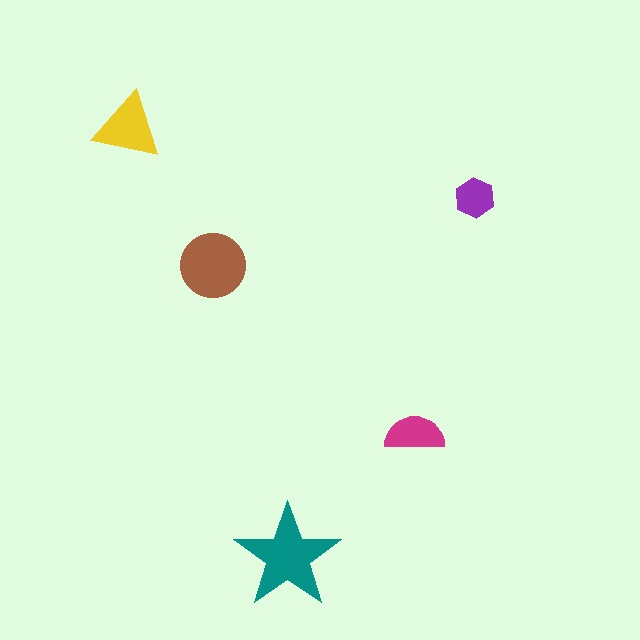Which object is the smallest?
The purple hexagon.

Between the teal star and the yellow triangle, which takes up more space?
The teal star.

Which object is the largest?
The teal star.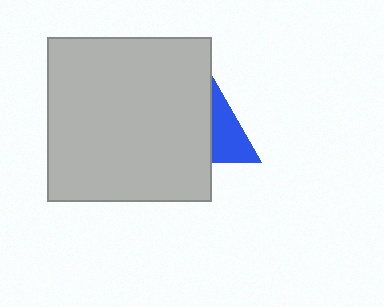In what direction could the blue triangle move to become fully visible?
The blue triangle could move right. That would shift it out from behind the light gray square entirely.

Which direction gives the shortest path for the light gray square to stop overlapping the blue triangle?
Moving left gives the shortest separation.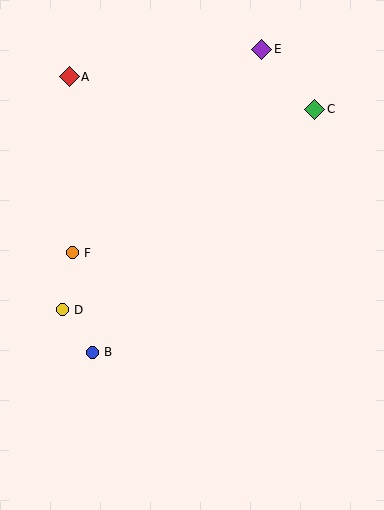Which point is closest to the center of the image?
Point F at (72, 253) is closest to the center.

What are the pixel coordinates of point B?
Point B is at (92, 352).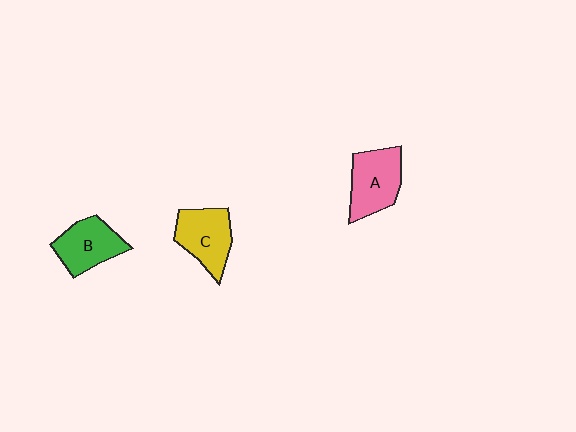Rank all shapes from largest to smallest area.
From largest to smallest: A (pink), C (yellow), B (green).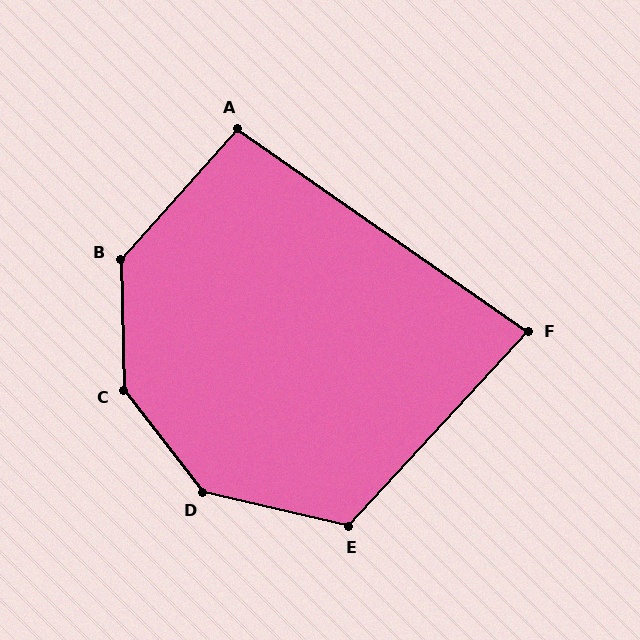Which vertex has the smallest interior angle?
F, at approximately 82 degrees.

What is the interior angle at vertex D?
Approximately 141 degrees (obtuse).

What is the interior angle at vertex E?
Approximately 119 degrees (obtuse).